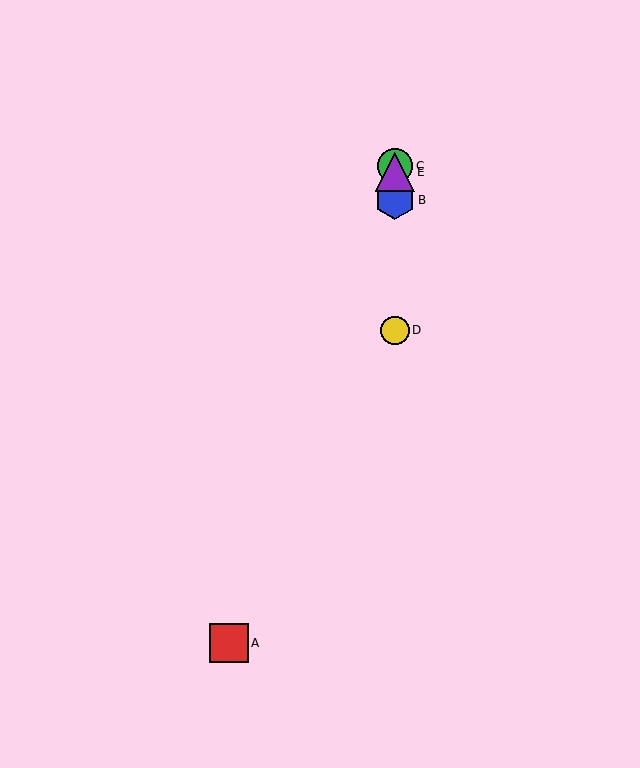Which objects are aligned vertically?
Objects B, C, D, E are aligned vertically.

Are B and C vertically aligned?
Yes, both are at x≈395.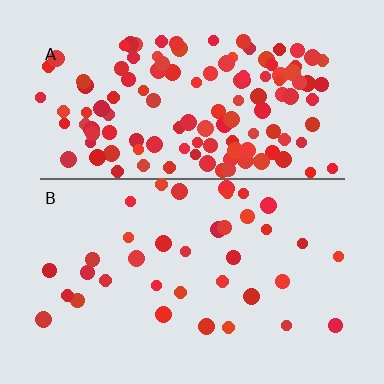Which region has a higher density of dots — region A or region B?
A (the top).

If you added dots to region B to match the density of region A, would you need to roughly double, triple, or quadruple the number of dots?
Approximately triple.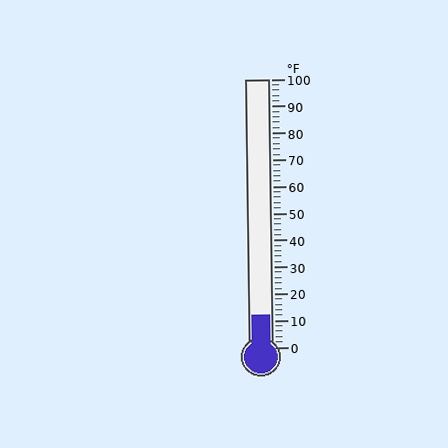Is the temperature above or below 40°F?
The temperature is below 40°F.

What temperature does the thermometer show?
The thermometer shows approximately 12°F.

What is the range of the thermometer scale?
The thermometer scale ranges from 0°F to 100°F.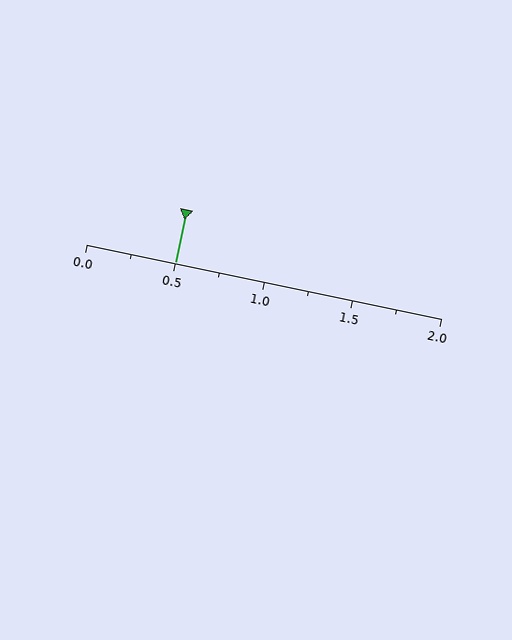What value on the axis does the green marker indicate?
The marker indicates approximately 0.5.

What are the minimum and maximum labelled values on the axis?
The axis runs from 0.0 to 2.0.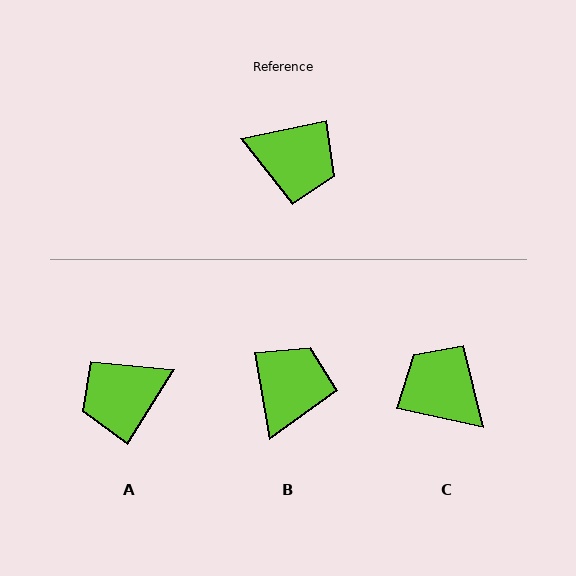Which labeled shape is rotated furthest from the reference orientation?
C, about 156 degrees away.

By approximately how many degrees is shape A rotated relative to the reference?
Approximately 134 degrees clockwise.